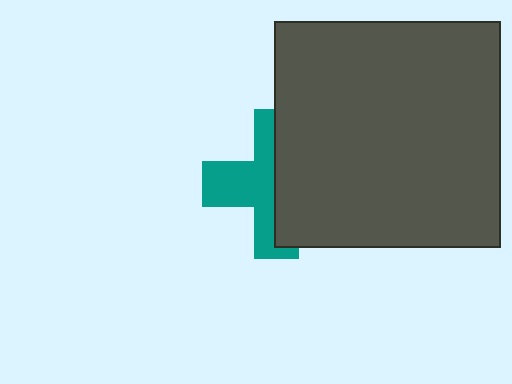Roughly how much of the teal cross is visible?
About half of it is visible (roughly 49%).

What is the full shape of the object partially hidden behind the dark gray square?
The partially hidden object is a teal cross.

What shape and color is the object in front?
The object in front is a dark gray square.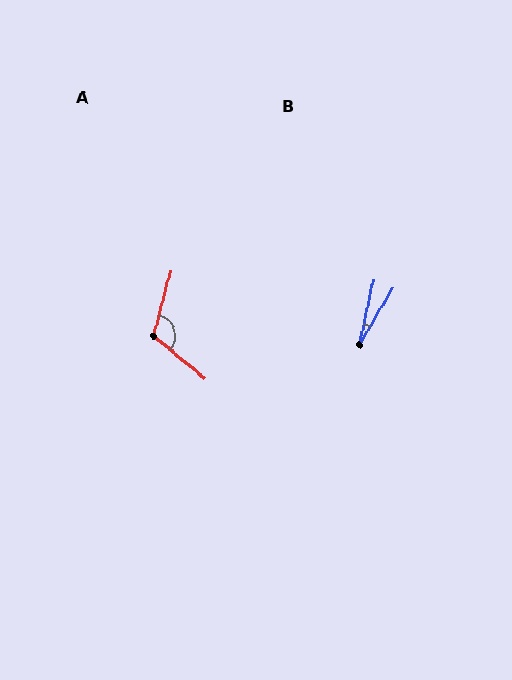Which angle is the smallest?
B, at approximately 18 degrees.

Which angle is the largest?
A, at approximately 114 degrees.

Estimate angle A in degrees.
Approximately 114 degrees.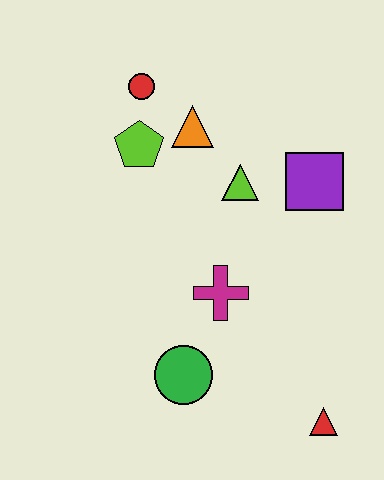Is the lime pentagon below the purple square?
No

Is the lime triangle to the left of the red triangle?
Yes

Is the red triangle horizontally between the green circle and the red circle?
No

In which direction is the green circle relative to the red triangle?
The green circle is to the left of the red triangle.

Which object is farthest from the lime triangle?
The red triangle is farthest from the lime triangle.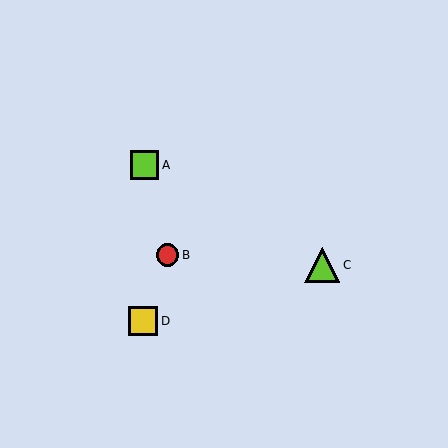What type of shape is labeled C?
Shape C is a lime triangle.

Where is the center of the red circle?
The center of the red circle is at (167, 255).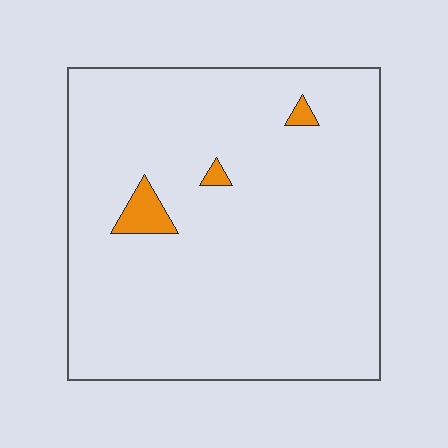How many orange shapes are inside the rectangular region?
3.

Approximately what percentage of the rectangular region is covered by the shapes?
Approximately 5%.